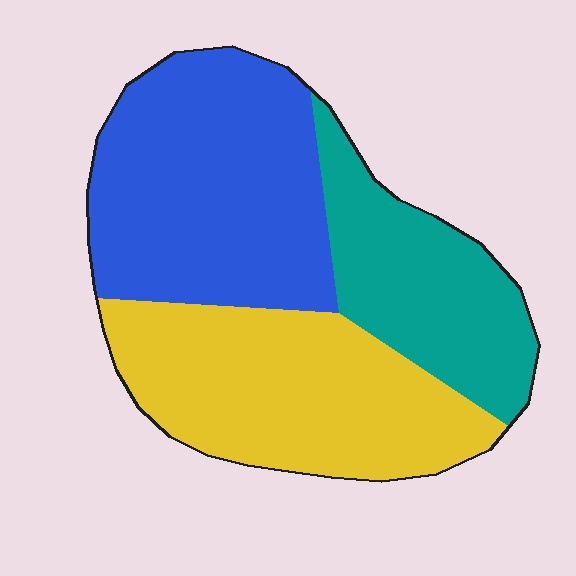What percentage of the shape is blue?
Blue takes up about two fifths (2/5) of the shape.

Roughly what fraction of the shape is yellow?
Yellow takes up about three eighths (3/8) of the shape.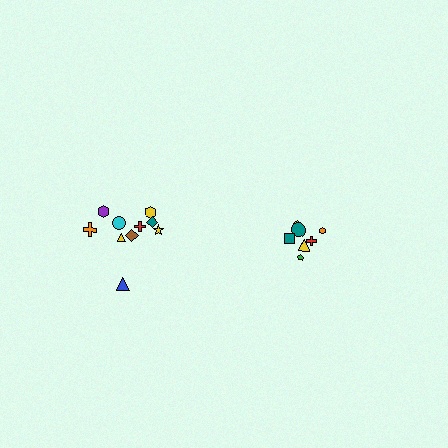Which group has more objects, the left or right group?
The left group.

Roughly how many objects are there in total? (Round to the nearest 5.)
Roughly 15 objects in total.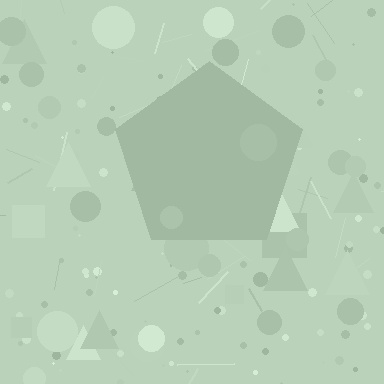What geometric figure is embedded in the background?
A pentagon is embedded in the background.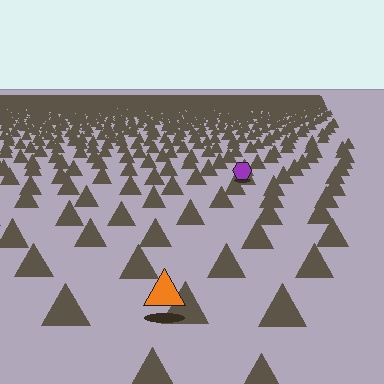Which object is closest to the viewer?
The orange triangle is closest. The texture marks near it are larger and more spread out.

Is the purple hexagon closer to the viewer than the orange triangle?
No. The orange triangle is closer — you can tell from the texture gradient: the ground texture is coarser near it.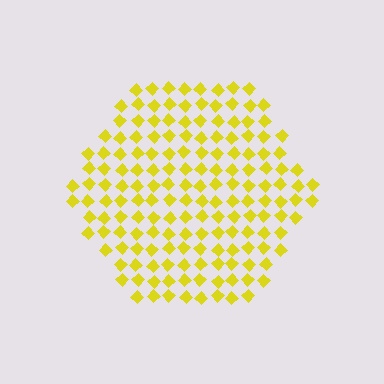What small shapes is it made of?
It is made of small diamonds.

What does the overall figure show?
The overall figure shows a hexagon.